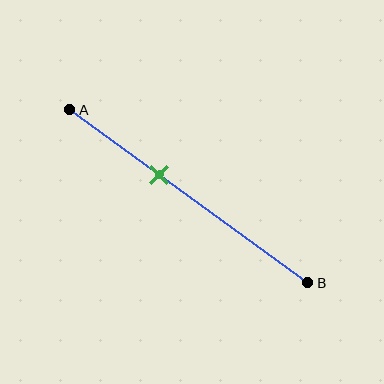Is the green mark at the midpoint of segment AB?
No, the mark is at about 40% from A, not at the 50% midpoint.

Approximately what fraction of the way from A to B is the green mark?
The green mark is approximately 40% of the way from A to B.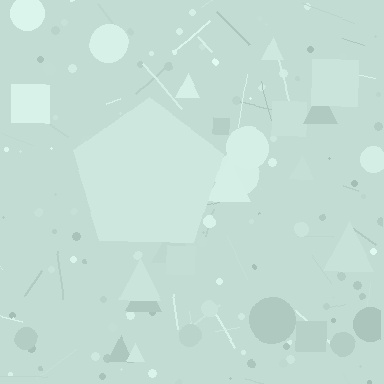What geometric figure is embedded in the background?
A pentagon is embedded in the background.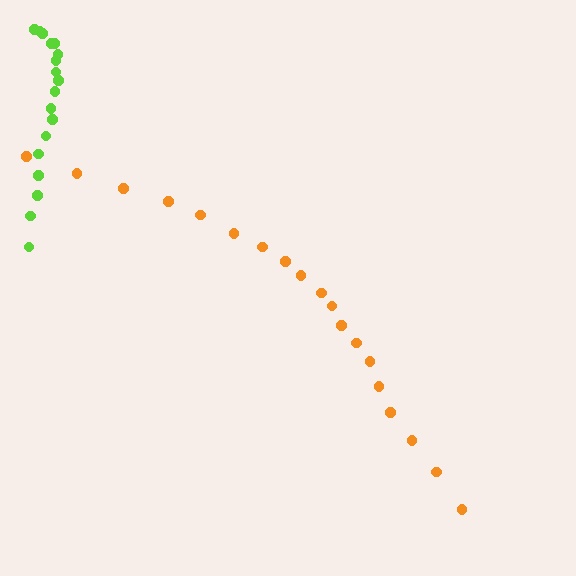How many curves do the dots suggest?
There are 2 distinct paths.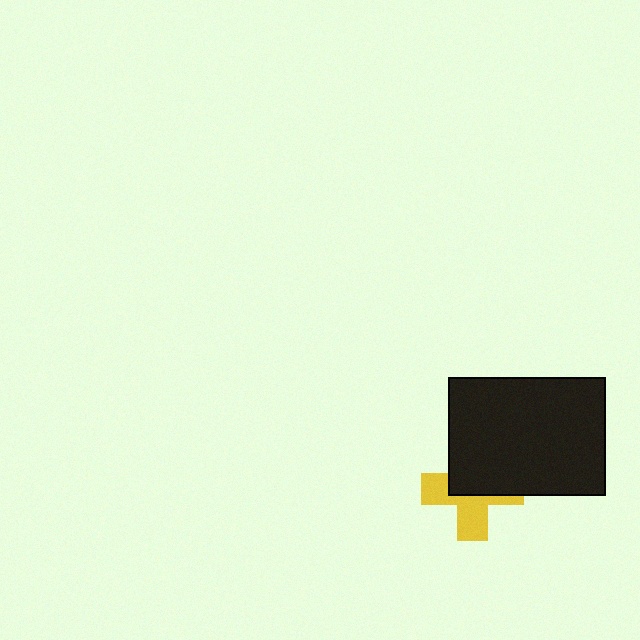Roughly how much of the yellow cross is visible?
About half of it is visible (roughly 49%).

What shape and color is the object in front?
The object in front is a black rectangle.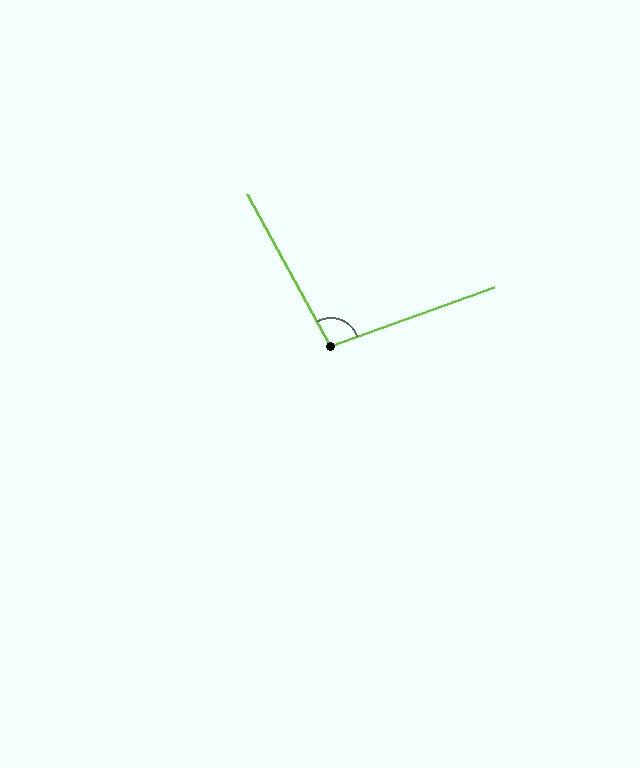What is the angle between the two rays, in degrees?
Approximately 99 degrees.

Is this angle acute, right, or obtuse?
It is obtuse.